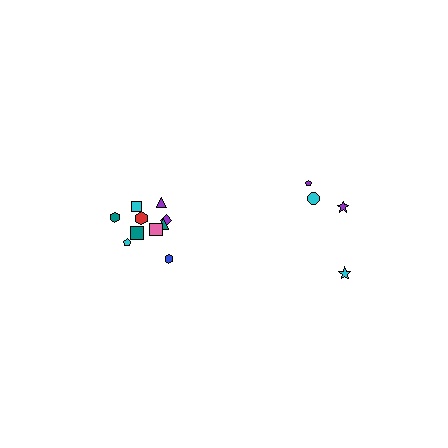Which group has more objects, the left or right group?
The left group.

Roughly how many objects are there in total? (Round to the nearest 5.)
Roughly 15 objects in total.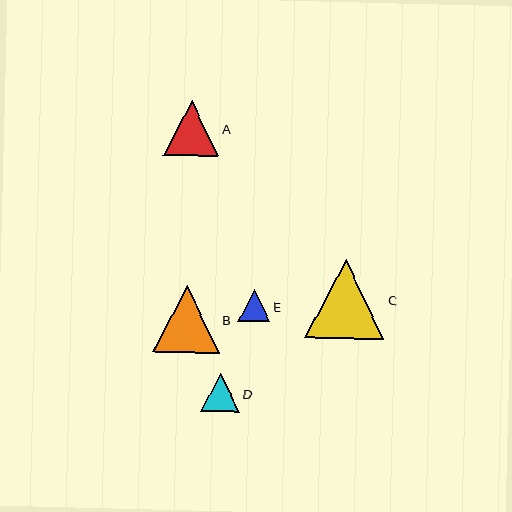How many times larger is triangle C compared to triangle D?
Triangle C is approximately 2.1 times the size of triangle D.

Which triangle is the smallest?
Triangle E is the smallest with a size of approximately 32 pixels.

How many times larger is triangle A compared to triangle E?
Triangle A is approximately 1.7 times the size of triangle E.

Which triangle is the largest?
Triangle C is the largest with a size of approximately 79 pixels.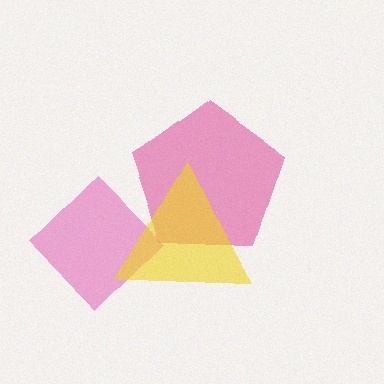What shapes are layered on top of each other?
The layered shapes are: a pink diamond, a magenta pentagon, a yellow triangle.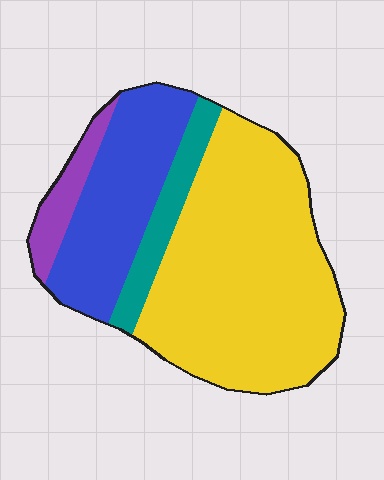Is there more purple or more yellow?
Yellow.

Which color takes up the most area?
Yellow, at roughly 60%.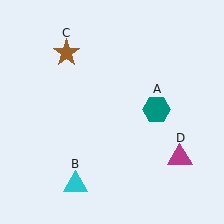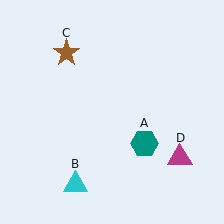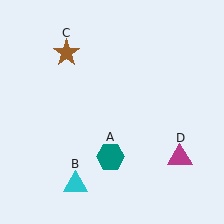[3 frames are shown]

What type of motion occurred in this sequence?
The teal hexagon (object A) rotated clockwise around the center of the scene.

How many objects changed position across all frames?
1 object changed position: teal hexagon (object A).